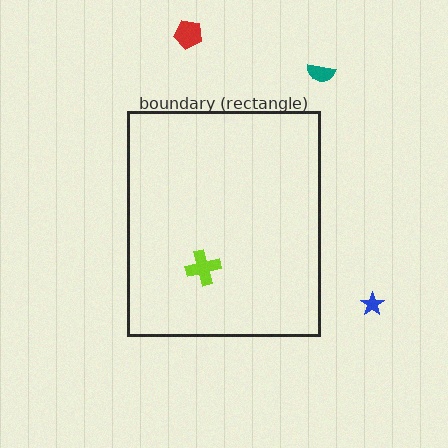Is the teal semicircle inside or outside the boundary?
Outside.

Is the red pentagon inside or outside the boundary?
Outside.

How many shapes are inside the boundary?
1 inside, 3 outside.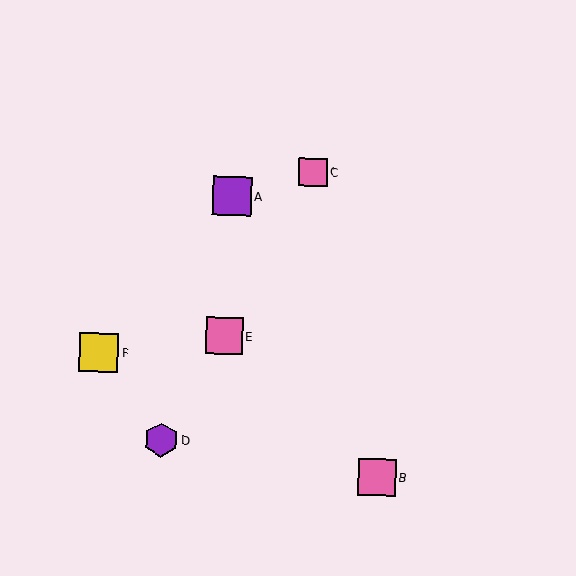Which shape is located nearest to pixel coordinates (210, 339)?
The pink square (labeled E) at (224, 336) is nearest to that location.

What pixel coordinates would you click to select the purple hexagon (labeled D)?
Click at (161, 440) to select the purple hexagon D.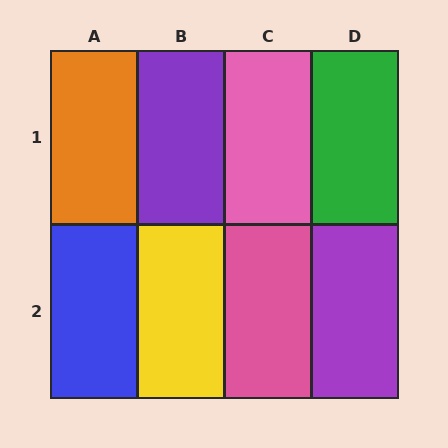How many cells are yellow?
1 cell is yellow.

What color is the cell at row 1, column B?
Purple.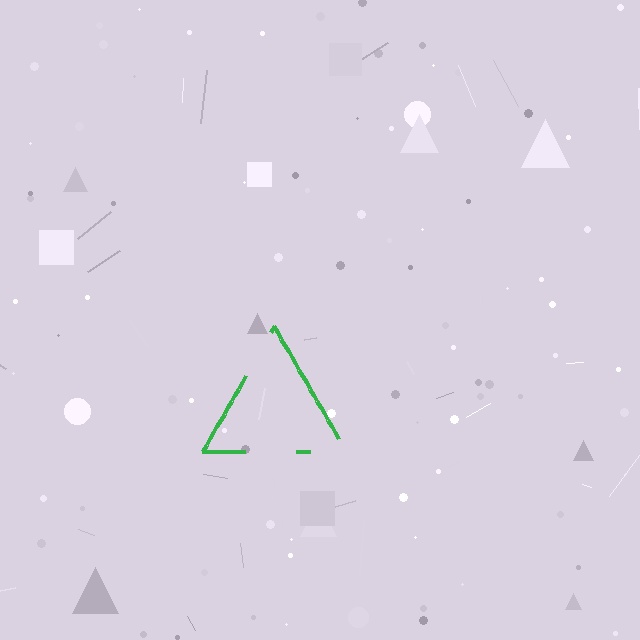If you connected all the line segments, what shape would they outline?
They would outline a triangle.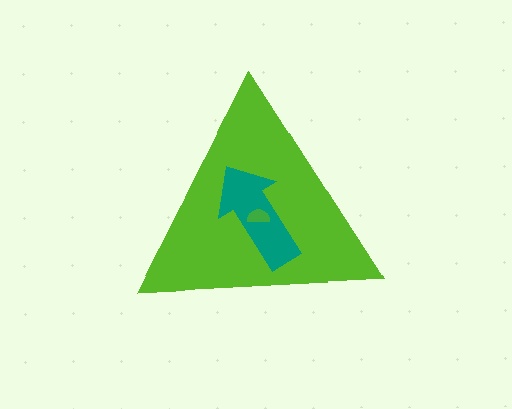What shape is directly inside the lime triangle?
The teal arrow.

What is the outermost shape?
The lime triangle.